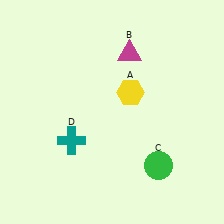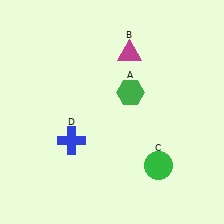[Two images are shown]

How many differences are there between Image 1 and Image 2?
There are 2 differences between the two images.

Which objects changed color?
A changed from yellow to green. D changed from teal to blue.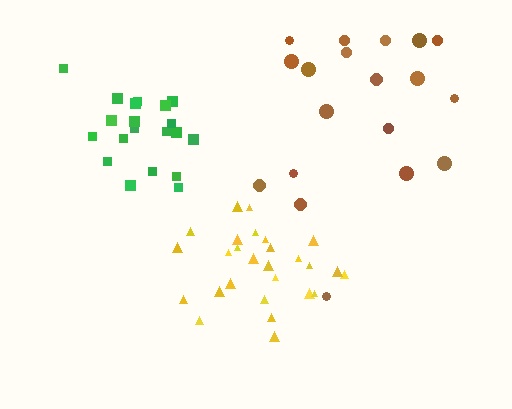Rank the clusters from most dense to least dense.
green, yellow, brown.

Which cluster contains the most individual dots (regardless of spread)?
Yellow (27).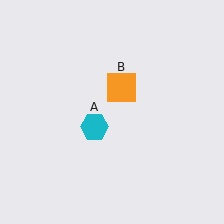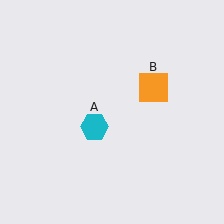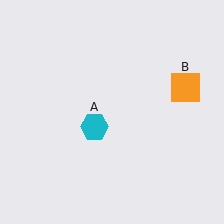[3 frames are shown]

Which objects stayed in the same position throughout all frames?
Cyan hexagon (object A) remained stationary.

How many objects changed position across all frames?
1 object changed position: orange square (object B).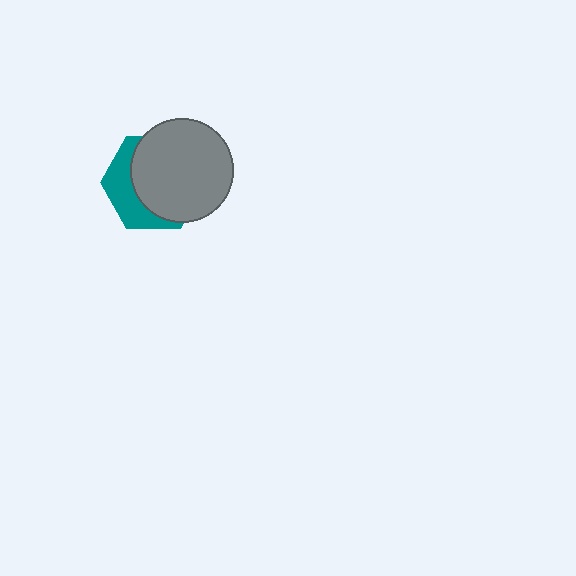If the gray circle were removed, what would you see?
You would see the complete teal hexagon.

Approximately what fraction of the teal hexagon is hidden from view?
Roughly 65% of the teal hexagon is hidden behind the gray circle.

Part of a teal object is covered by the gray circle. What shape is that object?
It is a hexagon.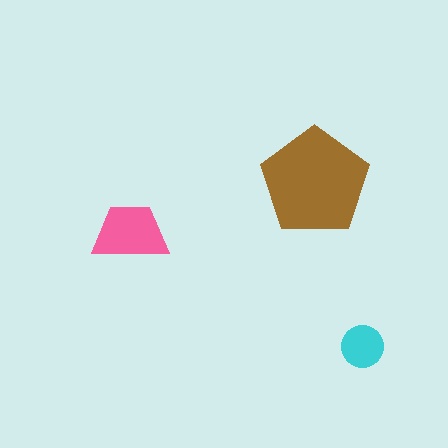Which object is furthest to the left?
The pink trapezoid is leftmost.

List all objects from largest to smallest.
The brown pentagon, the pink trapezoid, the cyan circle.